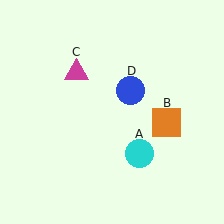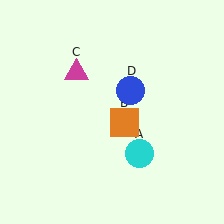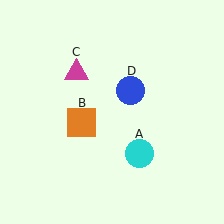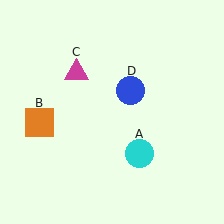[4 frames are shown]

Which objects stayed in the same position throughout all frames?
Cyan circle (object A) and magenta triangle (object C) and blue circle (object D) remained stationary.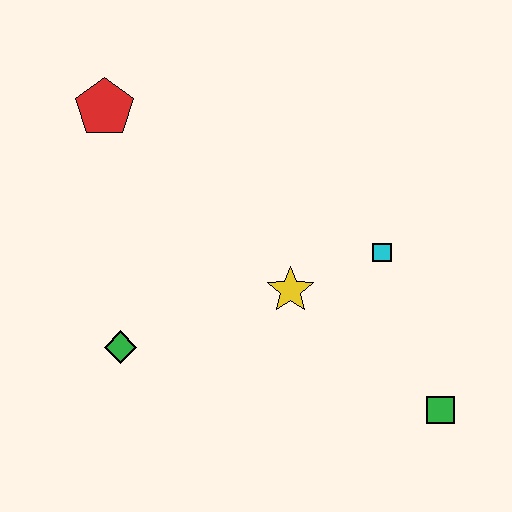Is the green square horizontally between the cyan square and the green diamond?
No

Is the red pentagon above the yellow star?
Yes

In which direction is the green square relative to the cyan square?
The green square is below the cyan square.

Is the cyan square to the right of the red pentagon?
Yes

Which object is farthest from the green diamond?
The green square is farthest from the green diamond.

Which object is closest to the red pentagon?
The green diamond is closest to the red pentagon.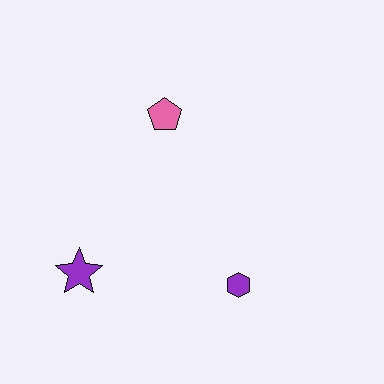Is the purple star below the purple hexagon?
No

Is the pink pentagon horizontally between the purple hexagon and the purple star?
Yes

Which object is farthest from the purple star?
The pink pentagon is farthest from the purple star.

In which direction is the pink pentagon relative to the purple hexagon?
The pink pentagon is above the purple hexagon.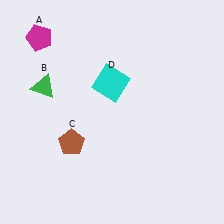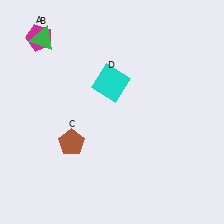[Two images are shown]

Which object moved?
The green triangle (B) moved up.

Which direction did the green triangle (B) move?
The green triangle (B) moved up.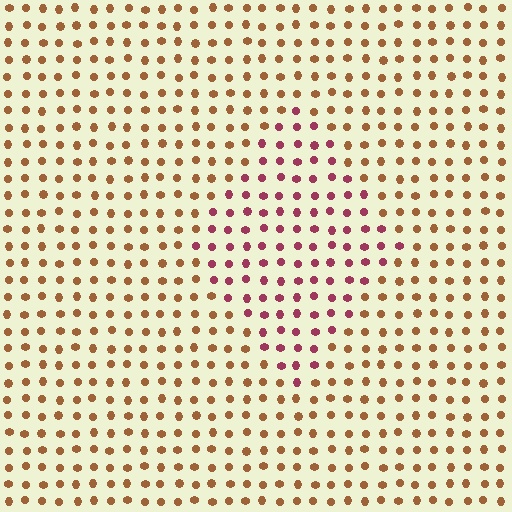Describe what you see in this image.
The image is filled with small brown elements in a uniform arrangement. A diamond-shaped region is visible where the elements are tinted to a slightly different hue, forming a subtle color boundary.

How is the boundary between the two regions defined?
The boundary is defined purely by a slight shift in hue (about 46 degrees). Spacing, size, and orientation are identical on both sides.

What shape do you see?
I see a diamond.